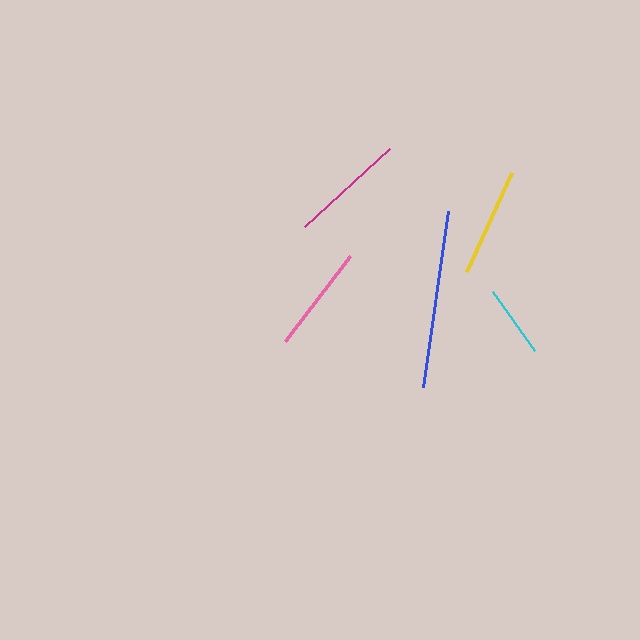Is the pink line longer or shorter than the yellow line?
The yellow line is longer than the pink line.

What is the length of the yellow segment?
The yellow segment is approximately 109 pixels long.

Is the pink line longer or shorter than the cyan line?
The pink line is longer than the cyan line.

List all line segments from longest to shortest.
From longest to shortest: blue, magenta, yellow, pink, cyan.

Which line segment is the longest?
The blue line is the longest at approximately 178 pixels.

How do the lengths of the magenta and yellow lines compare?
The magenta and yellow lines are approximately the same length.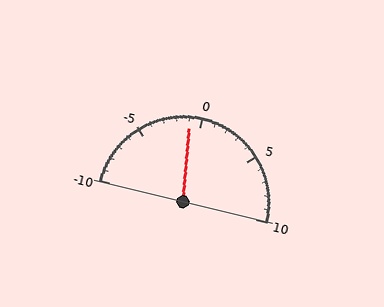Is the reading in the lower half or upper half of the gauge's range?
The reading is in the lower half of the range (-10 to 10).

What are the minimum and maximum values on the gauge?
The gauge ranges from -10 to 10.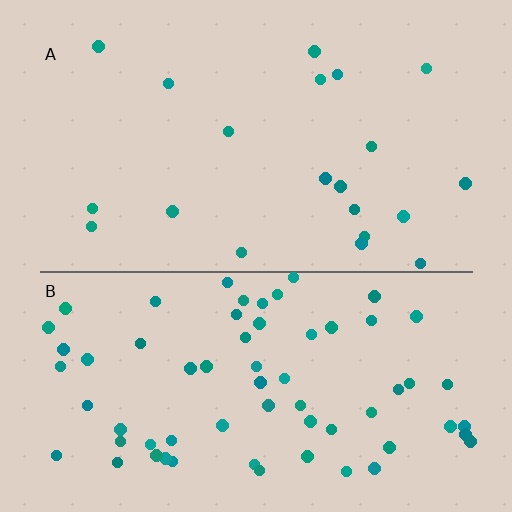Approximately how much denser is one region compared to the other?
Approximately 3.1× — region B over region A.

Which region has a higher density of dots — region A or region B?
B (the bottom).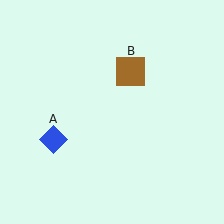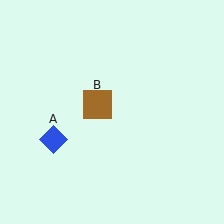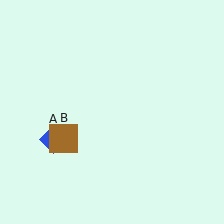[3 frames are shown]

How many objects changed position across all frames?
1 object changed position: brown square (object B).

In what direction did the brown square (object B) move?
The brown square (object B) moved down and to the left.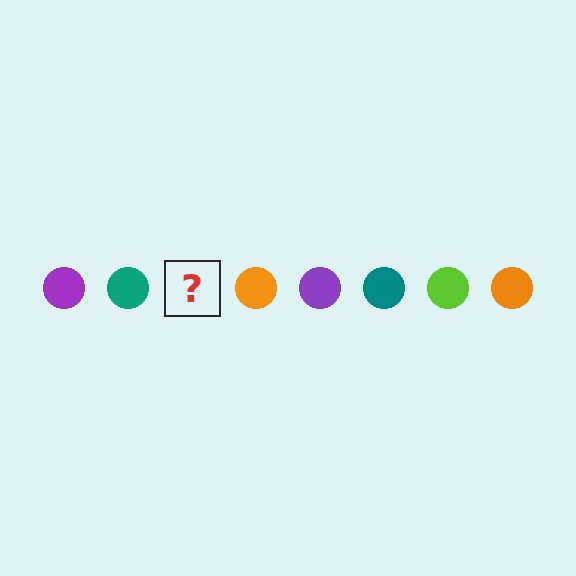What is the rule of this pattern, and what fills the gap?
The rule is that the pattern cycles through purple, teal, lime, orange circles. The gap should be filled with a lime circle.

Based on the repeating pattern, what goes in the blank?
The blank should be a lime circle.